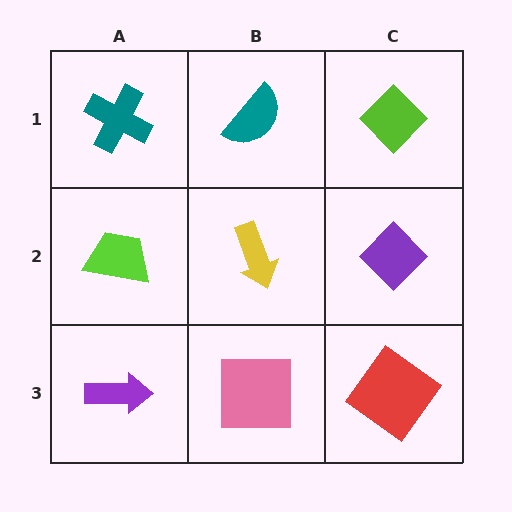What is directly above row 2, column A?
A teal cross.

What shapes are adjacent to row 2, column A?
A teal cross (row 1, column A), a purple arrow (row 3, column A), a yellow arrow (row 2, column B).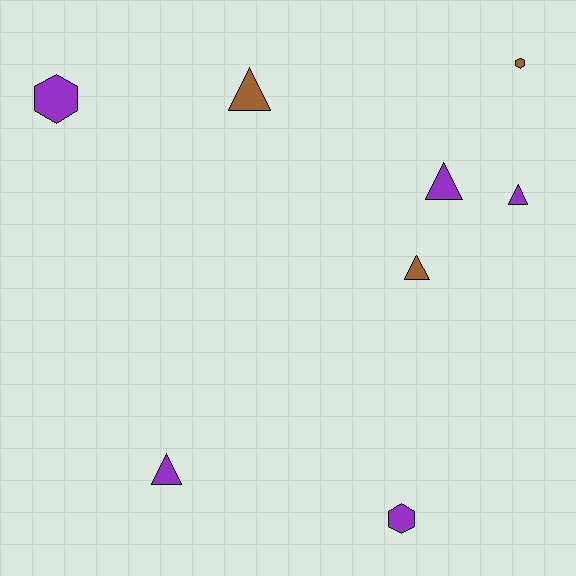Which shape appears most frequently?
Triangle, with 5 objects.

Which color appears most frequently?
Purple, with 5 objects.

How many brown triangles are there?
There are 2 brown triangles.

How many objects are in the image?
There are 8 objects.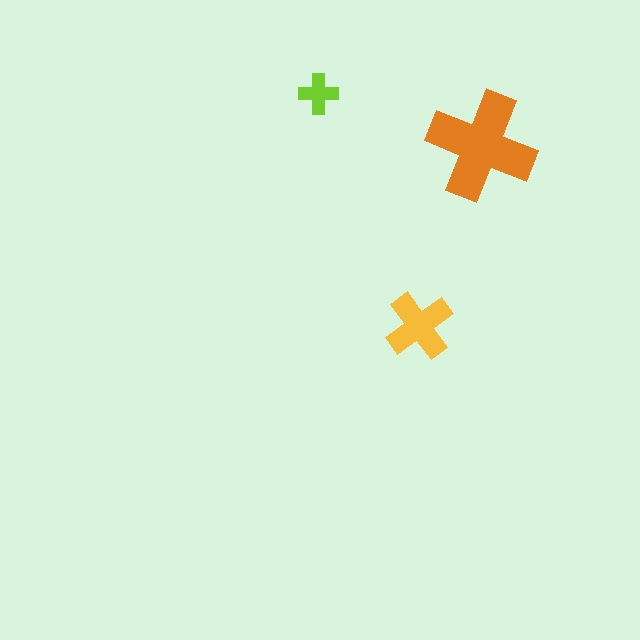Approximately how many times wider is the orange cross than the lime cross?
About 2.5 times wider.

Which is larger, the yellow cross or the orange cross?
The orange one.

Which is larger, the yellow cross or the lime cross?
The yellow one.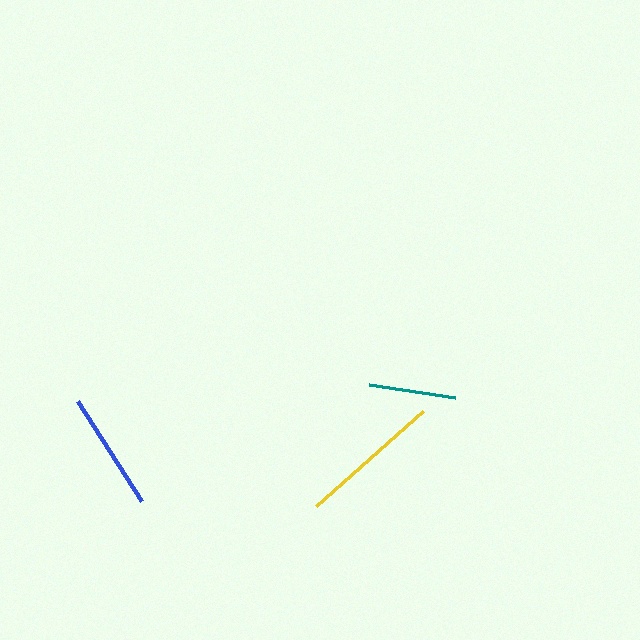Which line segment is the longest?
The yellow line is the longest at approximately 143 pixels.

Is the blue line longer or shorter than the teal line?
The blue line is longer than the teal line.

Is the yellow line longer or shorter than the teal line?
The yellow line is longer than the teal line.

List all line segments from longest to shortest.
From longest to shortest: yellow, blue, teal.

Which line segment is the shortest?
The teal line is the shortest at approximately 87 pixels.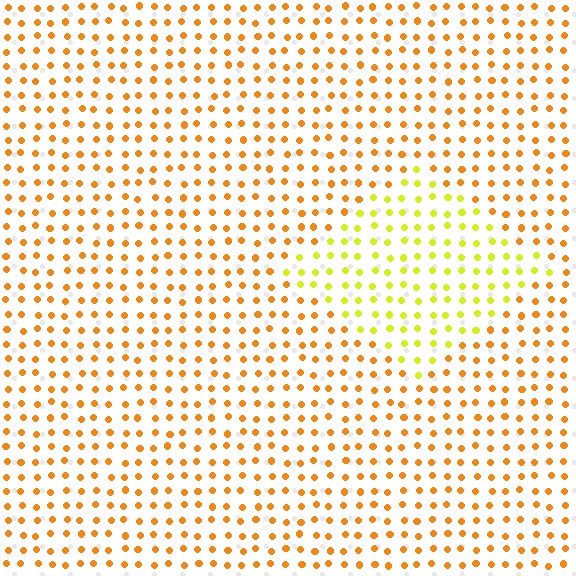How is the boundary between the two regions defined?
The boundary is defined purely by a slight shift in hue (about 37 degrees). Spacing, size, and orientation are identical on both sides.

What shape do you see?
I see a diamond.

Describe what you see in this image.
The image is filled with small orange elements in a uniform arrangement. A diamond-shaped region is visible where the elements are tinted to a slightly different hue, forming a subtle color boundary.